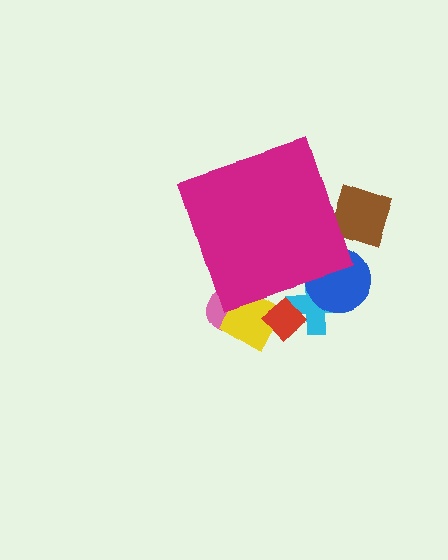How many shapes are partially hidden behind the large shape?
6 shapes are partially hidden.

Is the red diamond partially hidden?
Yes, the red diamond is partially hidden behind the magenta diamond.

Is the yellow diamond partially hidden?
Yes, the yellow diamond is partially hidden behind the magenta diamond.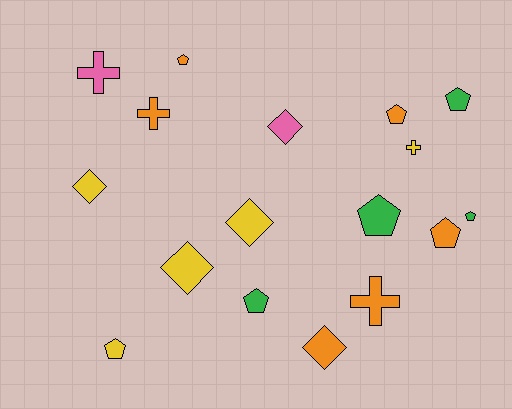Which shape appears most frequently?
Pentagon, with 8 objects.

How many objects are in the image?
There are 17 objects.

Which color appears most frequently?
Orange, with 6 objects.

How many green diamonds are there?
There are no green diamonds.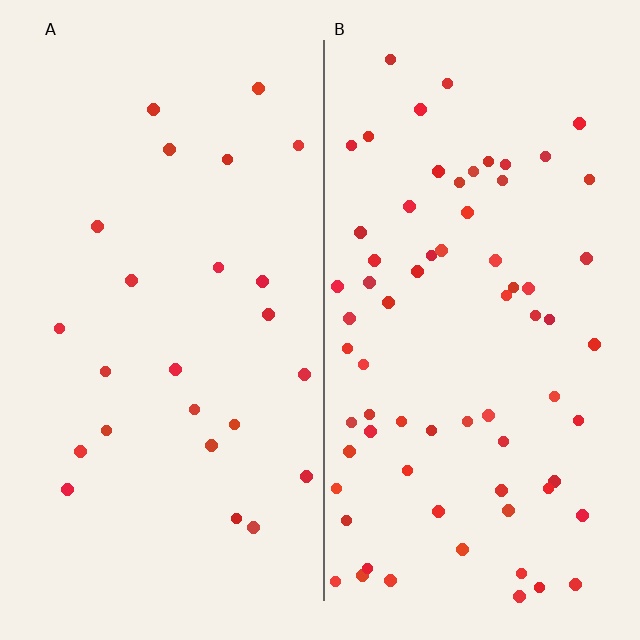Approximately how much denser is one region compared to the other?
Approximately 2.9× — region B over region A.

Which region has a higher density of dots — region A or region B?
B (the right).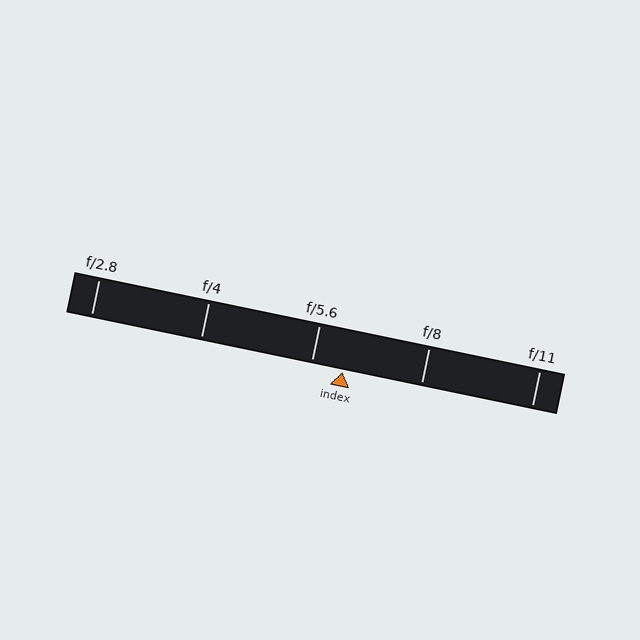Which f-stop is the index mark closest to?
The index mark is closest to f/5.6.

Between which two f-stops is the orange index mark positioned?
The index mark is between f/5.6 and f/8.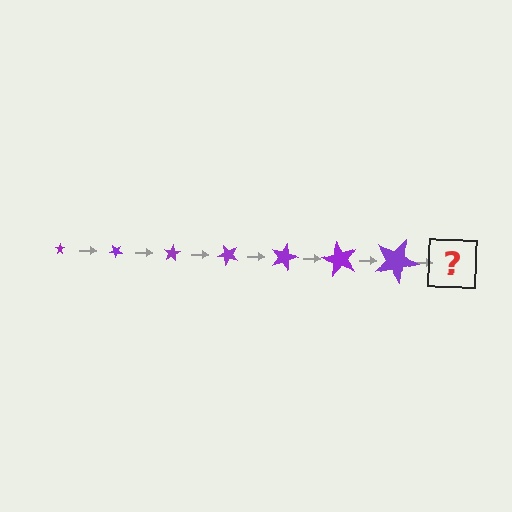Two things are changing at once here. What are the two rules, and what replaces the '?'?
The two rules are that the star grows larger each step and it rotates 40 degrees each step. The '?' should be a star, larger than the previous one and rotated 280 degrees from the start.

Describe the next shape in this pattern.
It should be a star, larger than the previous one and rotated 280 degrees from the start.